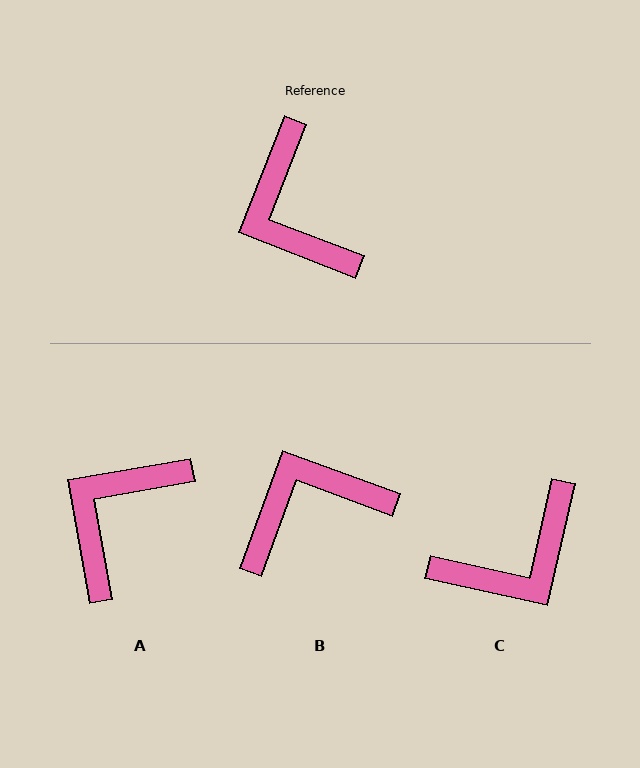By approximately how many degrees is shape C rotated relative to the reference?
Approximately 98 degrees counter-clockwise.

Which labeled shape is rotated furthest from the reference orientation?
C, about 98 degrees away.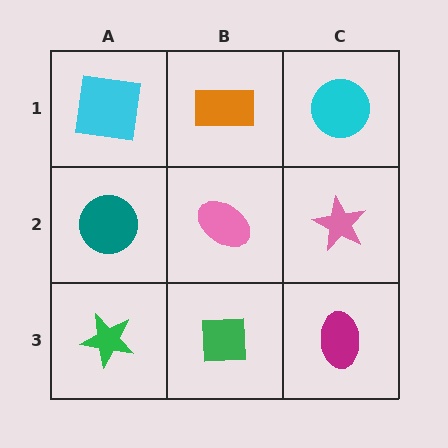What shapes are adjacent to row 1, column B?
A pink ellipse (row 2, column B), a cyan square (row 1, column A), a cyan circle (row 1, column C).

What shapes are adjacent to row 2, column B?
An orange rectangle (row 1, column B), a green square (row 3, column B), a teal circle (row 2, column A), a pink star (row 2, column C).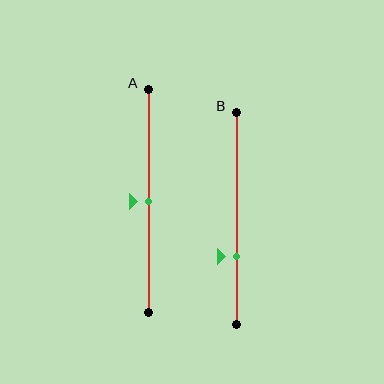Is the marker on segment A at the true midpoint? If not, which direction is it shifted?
Yes, the marker on segment A is at the true midpoint.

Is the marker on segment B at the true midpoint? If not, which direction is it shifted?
No, the marker on segment B is shifted downward by about 18% of the segment length.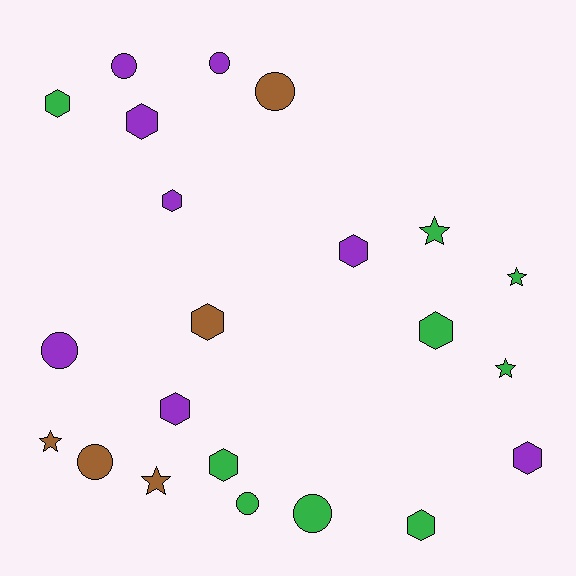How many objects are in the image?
There are 22 objects.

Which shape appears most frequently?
Hexagon, with 10 objects.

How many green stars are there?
There are 3 green stars.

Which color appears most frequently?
Green, with 9 objects.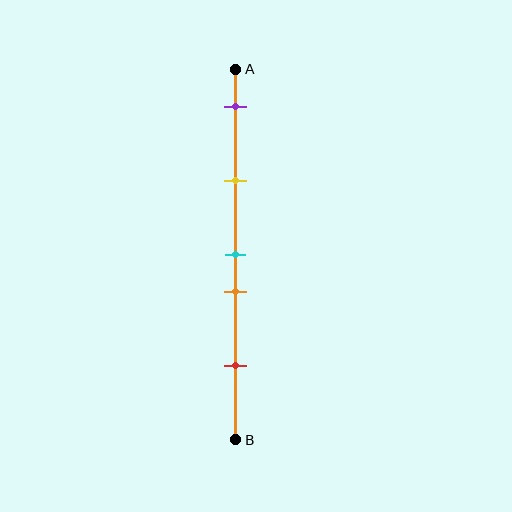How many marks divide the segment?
There are 5 marks dividing the segment.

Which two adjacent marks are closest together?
The cyan and orange marks are the closest adjacent pair.